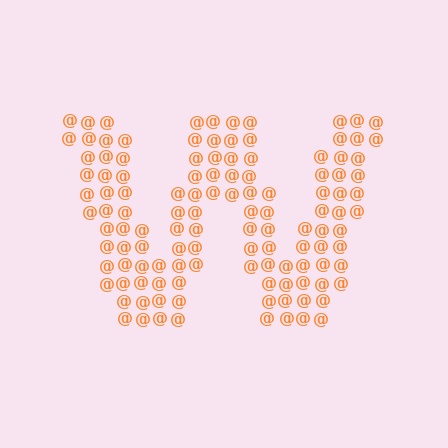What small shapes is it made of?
It is made of small at signs.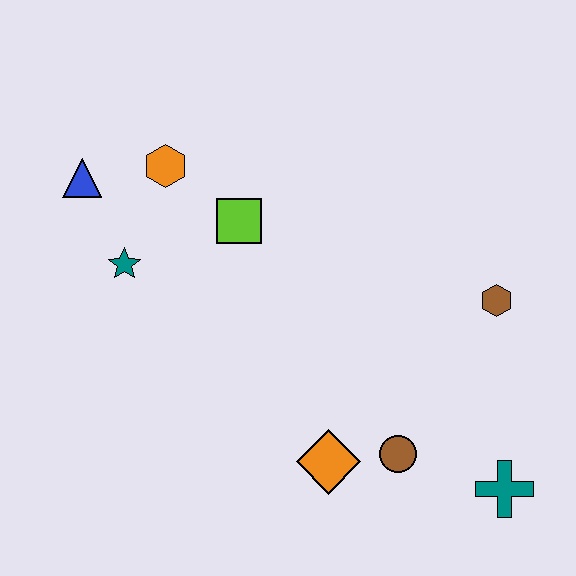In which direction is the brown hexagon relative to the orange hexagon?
The brown hexagon is to the right of the orange hexagon.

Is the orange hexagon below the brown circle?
No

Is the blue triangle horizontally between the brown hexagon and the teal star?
No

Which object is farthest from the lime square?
The teal cross is farthest from the lime square.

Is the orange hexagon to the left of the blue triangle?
No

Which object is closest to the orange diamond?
The brown circle is closest to the orange diamond.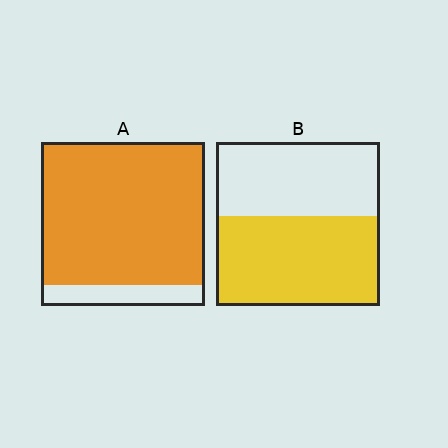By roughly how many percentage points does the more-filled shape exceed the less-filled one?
By roughly 30 percentage points (A over B).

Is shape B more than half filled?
Yes.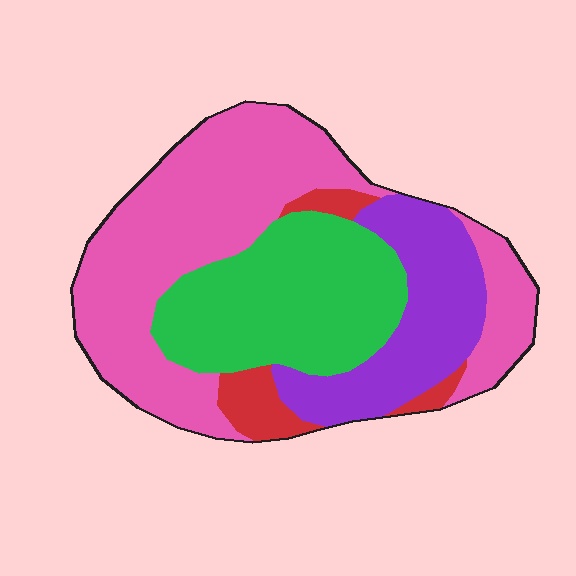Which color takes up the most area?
Pink, at roughly 45%.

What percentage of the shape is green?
Green takes up about one quarter (1/4) of the shape.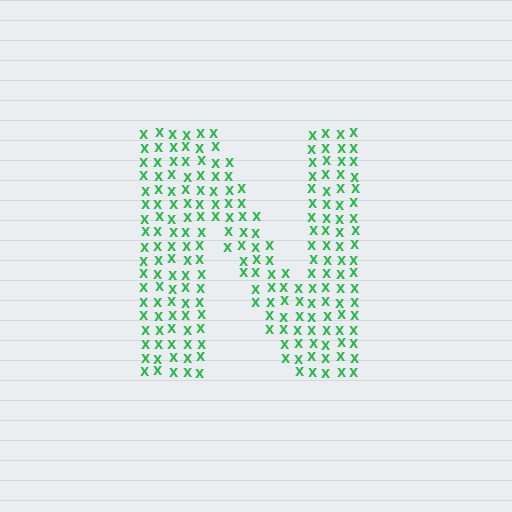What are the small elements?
The small elements are letter X's.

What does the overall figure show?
The overall figure shows the letter N.